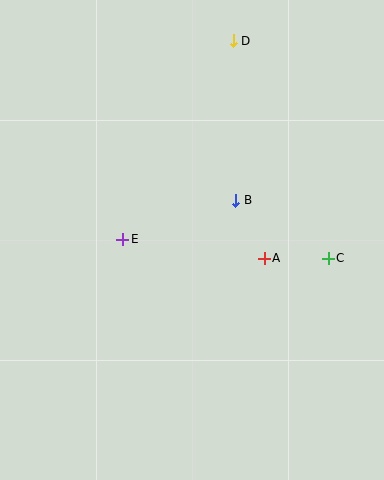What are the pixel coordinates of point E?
Point E is at (123, 239).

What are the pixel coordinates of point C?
Point C is at (328, 258).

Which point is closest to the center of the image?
Point B at (236, 200) is closest to the center.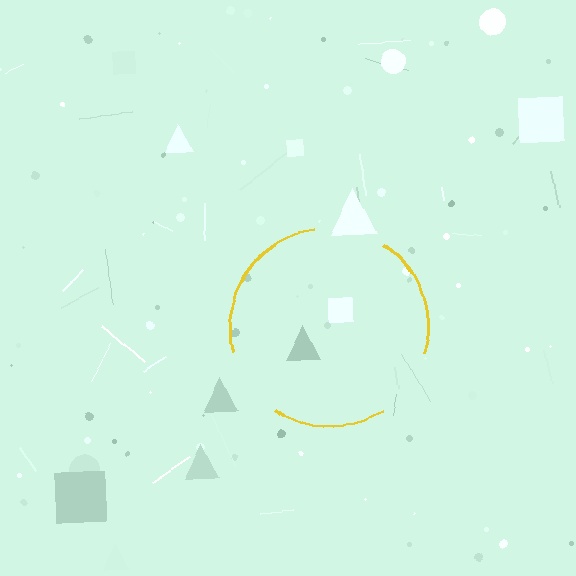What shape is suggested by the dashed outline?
The dashed outline suggests a circle.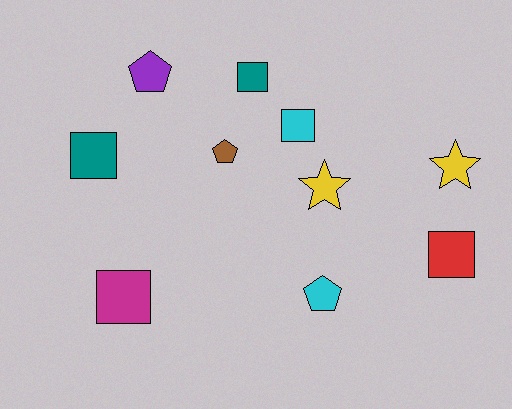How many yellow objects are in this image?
There are 2 yellow objects.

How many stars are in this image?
There are 2 stars.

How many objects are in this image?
There are 10 objects.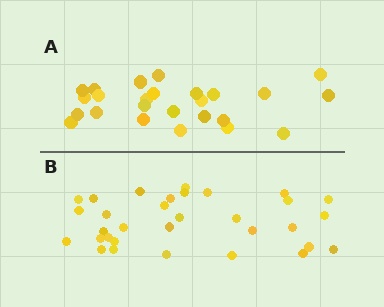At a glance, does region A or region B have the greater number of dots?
Region B (the bottom region) has more dots.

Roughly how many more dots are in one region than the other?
Region B has roughly 8 or so more dots than region A.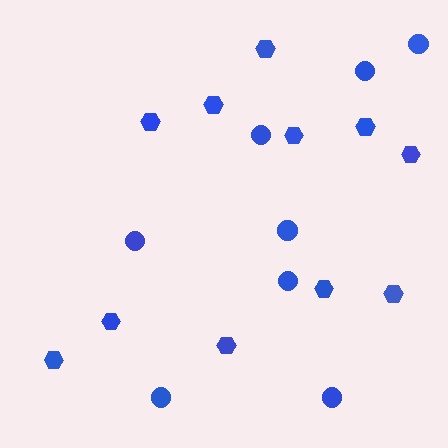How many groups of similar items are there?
There are 2 groups: one group of circles (8) and one group of hexagons (11).